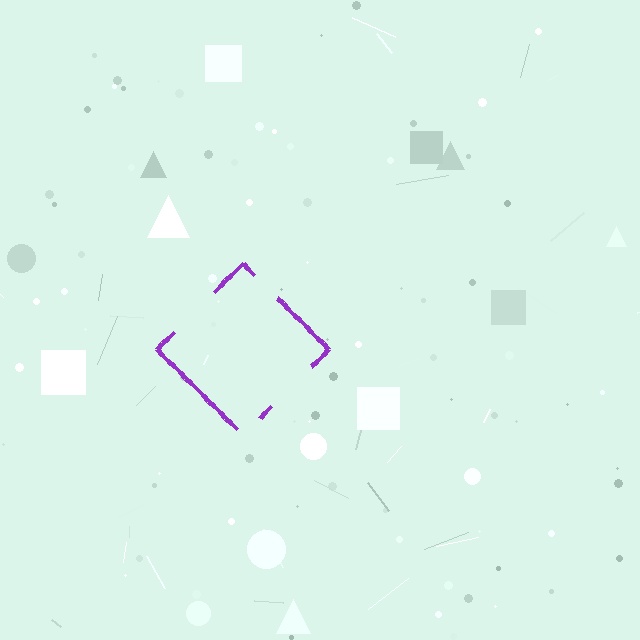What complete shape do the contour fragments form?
The contour fragments form a diamond.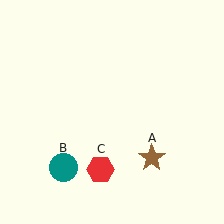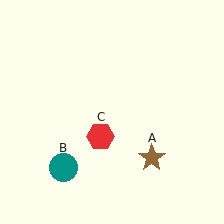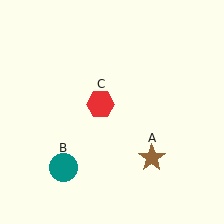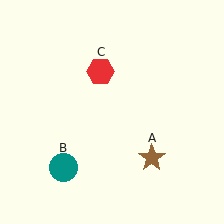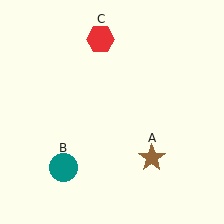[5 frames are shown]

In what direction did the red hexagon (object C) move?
The red hexagon (object C) moved up.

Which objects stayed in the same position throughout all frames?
Brown star (object A) and teal circle (object B) remained stationary.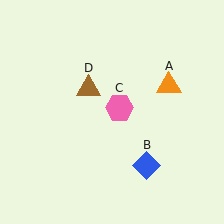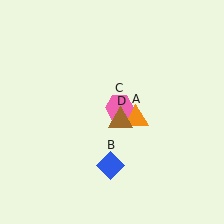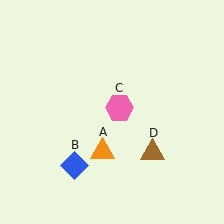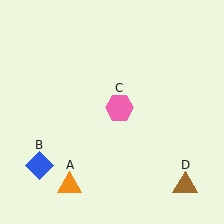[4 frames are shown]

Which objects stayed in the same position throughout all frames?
Pink hexagon (object C) remained stationary.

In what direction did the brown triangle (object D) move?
The brown triangle (object D) moved down and to the right.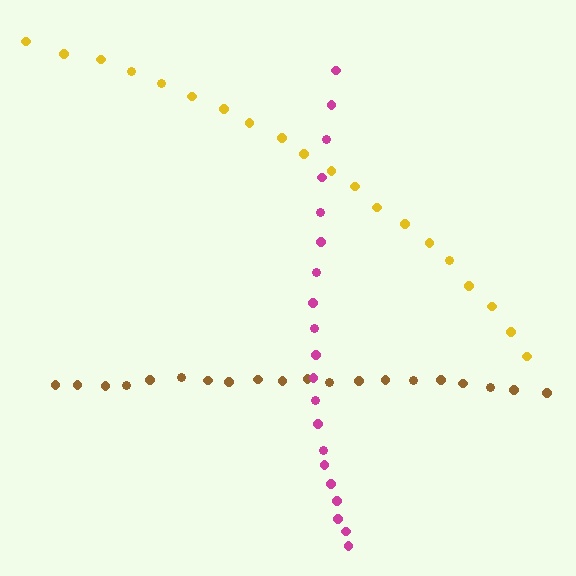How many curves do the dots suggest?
There are 3 distinct paths.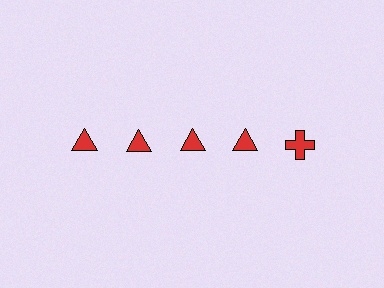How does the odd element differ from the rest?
It has a different shape: cross instead of triangle.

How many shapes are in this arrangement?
There are 5 shapes arranged in a grid pattern.